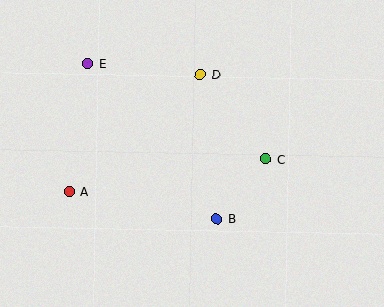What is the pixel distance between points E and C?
The distance between E and C is 202 pixels.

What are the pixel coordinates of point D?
Point D is at (200, 75).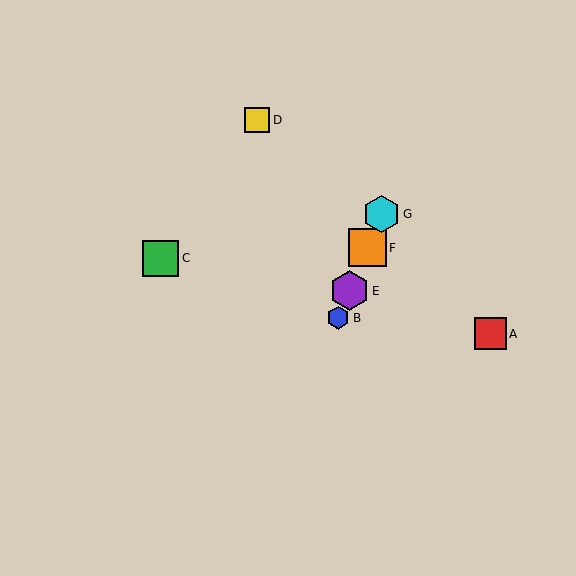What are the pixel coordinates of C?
Object C is at (160, 258).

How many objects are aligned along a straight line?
4 objects (B, E, F, G) are aligned along a straight line.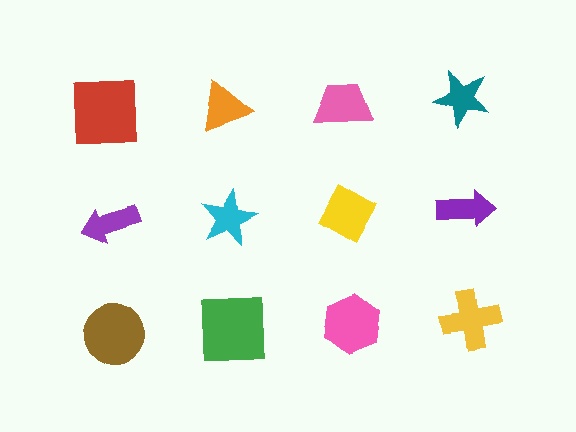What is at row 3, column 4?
A yellow cross.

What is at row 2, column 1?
A purple arrow.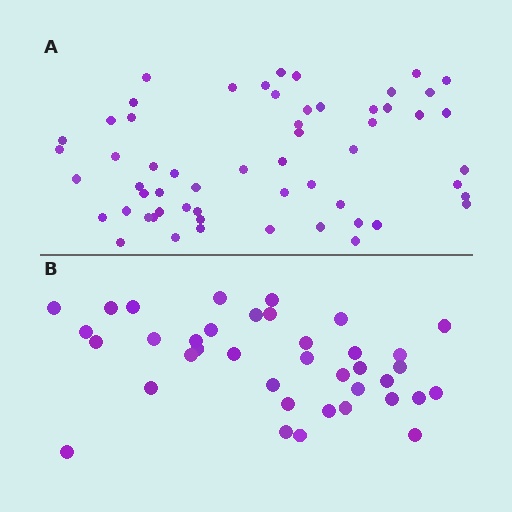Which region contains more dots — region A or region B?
Region A (the top region) has more dots.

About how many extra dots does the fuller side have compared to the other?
Region A has approximately 20 more dots than region B.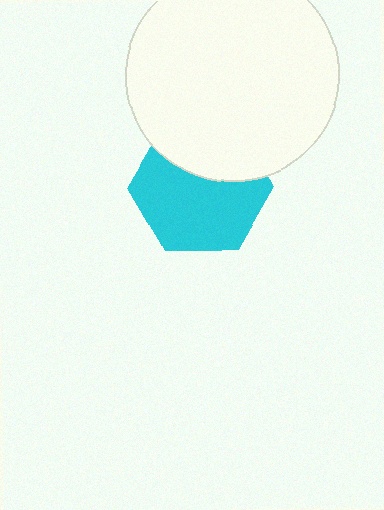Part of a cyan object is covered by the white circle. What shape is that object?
It is a hexagon.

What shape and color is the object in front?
The object in front is a white circle.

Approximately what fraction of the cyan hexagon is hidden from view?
Roughly 35% of the cyan hexagon is hidden behind the white circle.